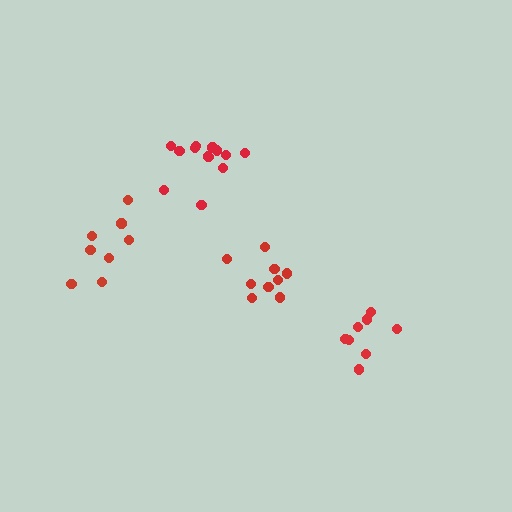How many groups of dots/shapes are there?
There are 4 groups.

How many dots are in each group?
Group 1: 8 dots, Group 2: 9 dots, Group 3: 13 dots, Group 4: 8 dots (38 total).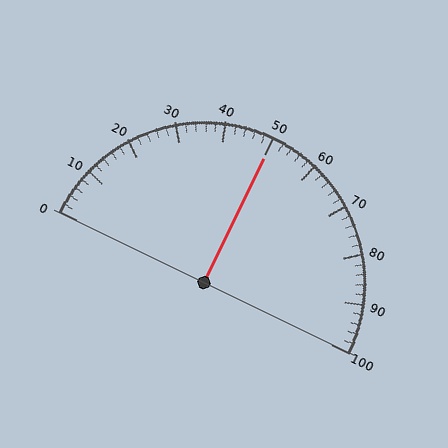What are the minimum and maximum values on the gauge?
The gauge ranges from 0 to 100.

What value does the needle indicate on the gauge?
The needle indicates approximately 50.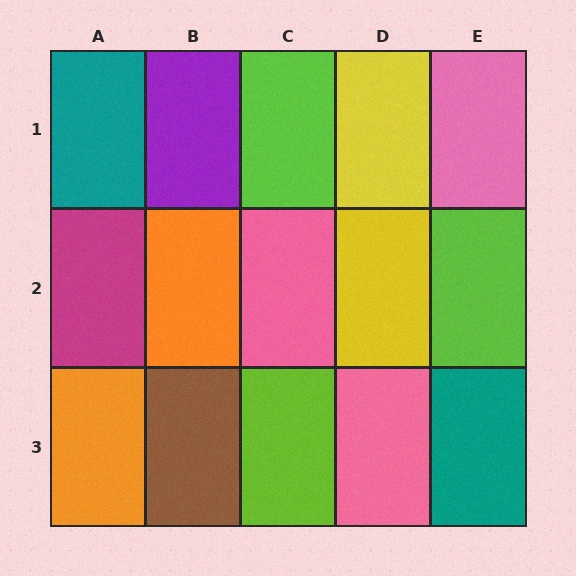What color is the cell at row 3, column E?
Teal.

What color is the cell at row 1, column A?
Teal.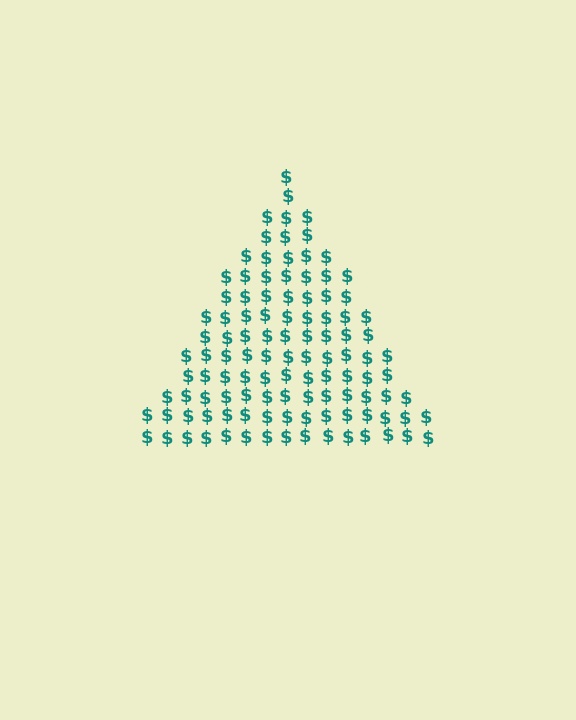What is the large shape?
The large shape is a triangle.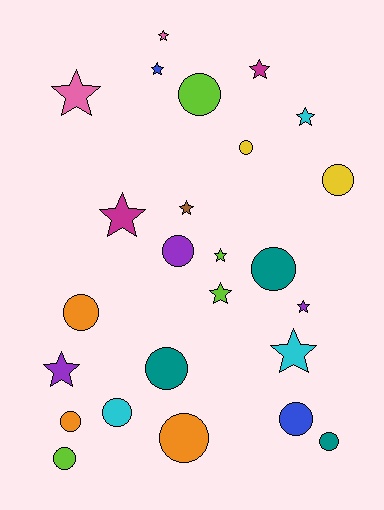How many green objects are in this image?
There are no green objects.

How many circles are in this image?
There are 13 circles.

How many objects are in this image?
There are 25 objects.